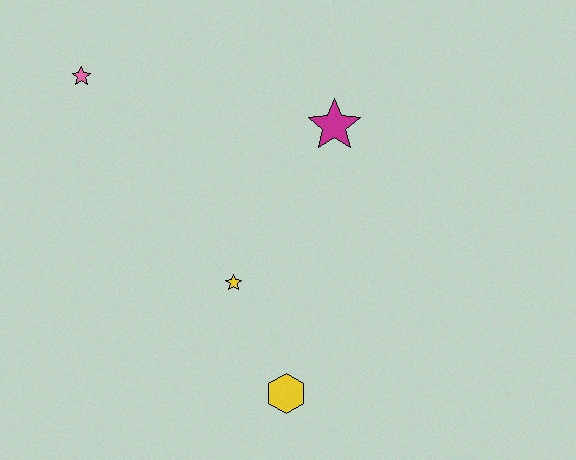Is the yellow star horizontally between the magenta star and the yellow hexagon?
No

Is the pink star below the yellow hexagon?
No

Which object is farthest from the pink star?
The yellow hexagon is farthest from the pink star.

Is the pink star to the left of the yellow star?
Yes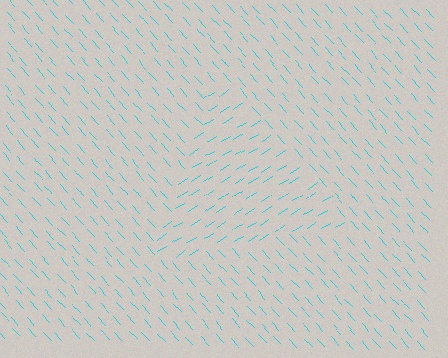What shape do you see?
I see a triangle.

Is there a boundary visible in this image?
Yes, there is a texture boundary formed by a change in line orientation.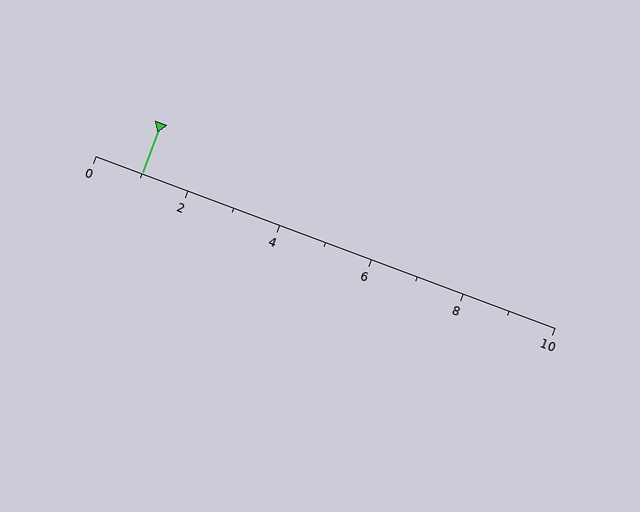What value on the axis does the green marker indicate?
The marker indicates approximately 1.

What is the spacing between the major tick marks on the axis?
The major ticks are spaced 2 apart.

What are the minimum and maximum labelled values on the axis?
The axis runs from 0 to 10.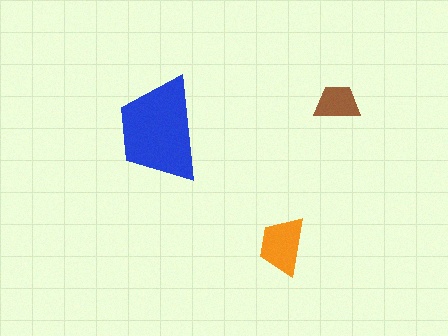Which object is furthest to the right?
The brown trapezoid is rightmost.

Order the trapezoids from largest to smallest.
the blue one, the orange one, the brown one.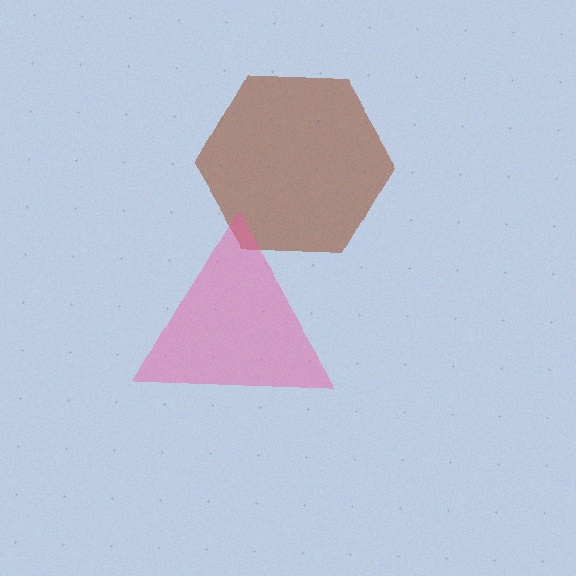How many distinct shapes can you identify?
There are 2 distinct shapes: a brown hexagon, a pink triangle.